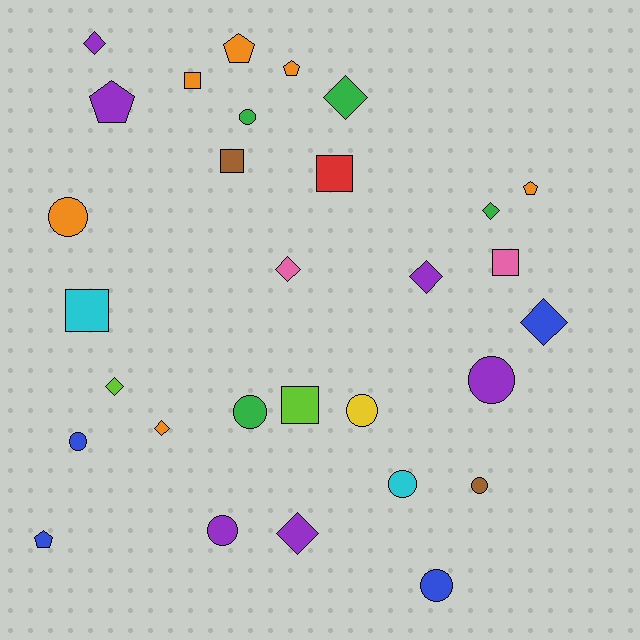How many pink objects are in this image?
There are 2 pink objects.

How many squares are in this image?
There are 6 squares.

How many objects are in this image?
There are 30 objects.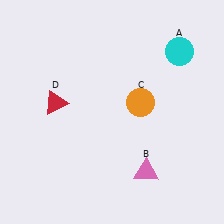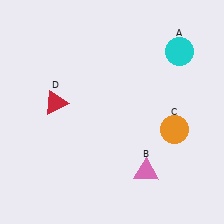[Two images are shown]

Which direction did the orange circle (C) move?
The orange circle (C) moved right.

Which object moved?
The orange circle (C) moved right.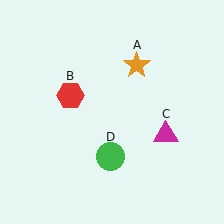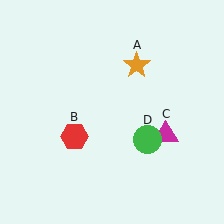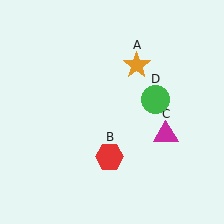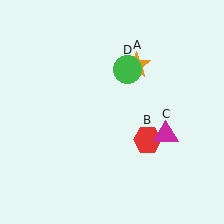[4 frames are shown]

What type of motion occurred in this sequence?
The red hexagon (object B), green circle (object D) rotated counterclockwise around the center of the scene.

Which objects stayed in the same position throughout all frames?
Orange star (object A) and magenta triangle (object C) remained stationary.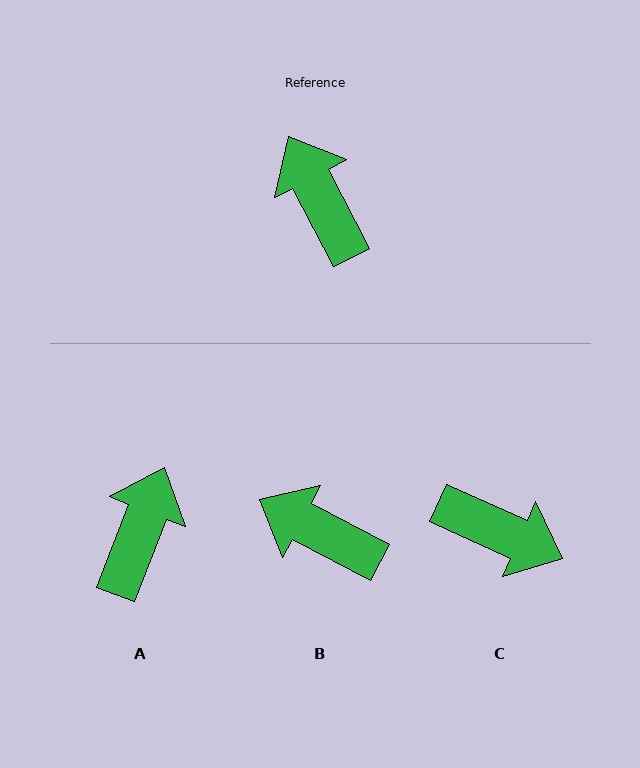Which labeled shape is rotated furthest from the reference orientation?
C, about 142 degrees away.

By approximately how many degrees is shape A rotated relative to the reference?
Approximately 49 degrees clockwise.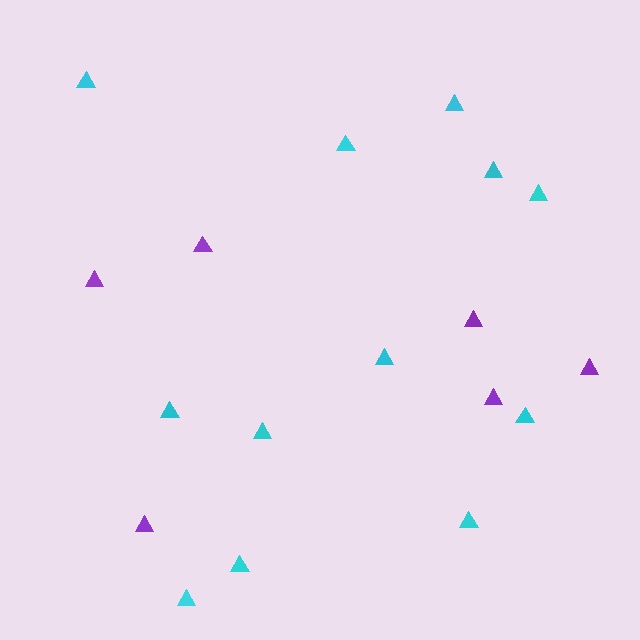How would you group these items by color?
There are 2 groups: one group of cyan triangles (12) and one group of purple triangles (6).